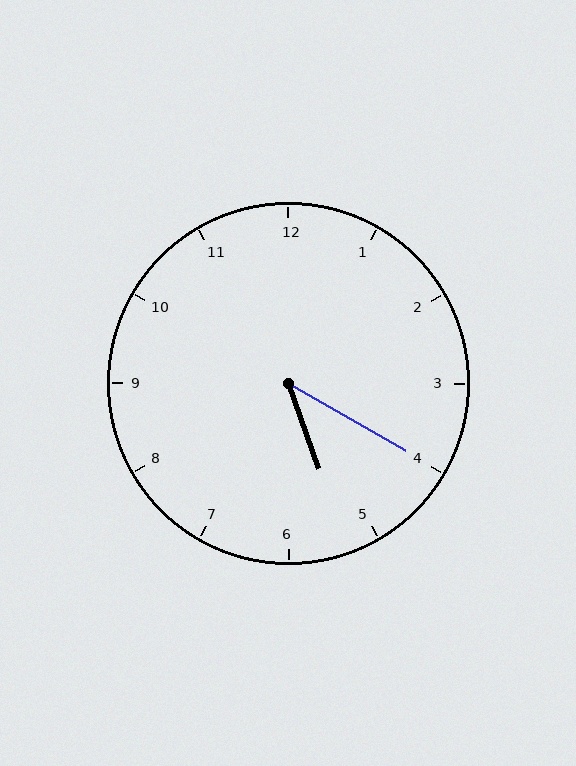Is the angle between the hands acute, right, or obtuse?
It is acute.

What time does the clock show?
5:20.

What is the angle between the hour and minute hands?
Approximately 40 degrees.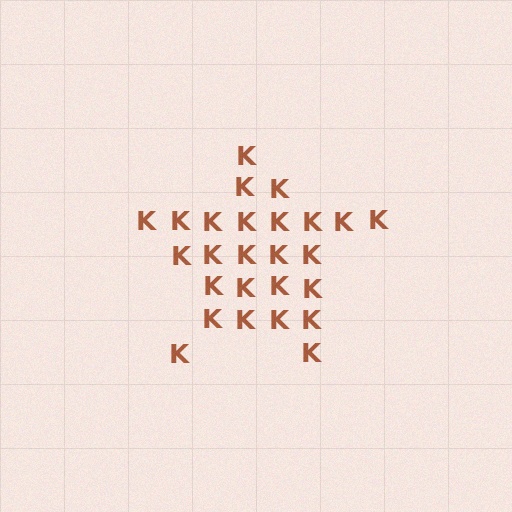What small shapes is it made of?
It is made of small letter K's.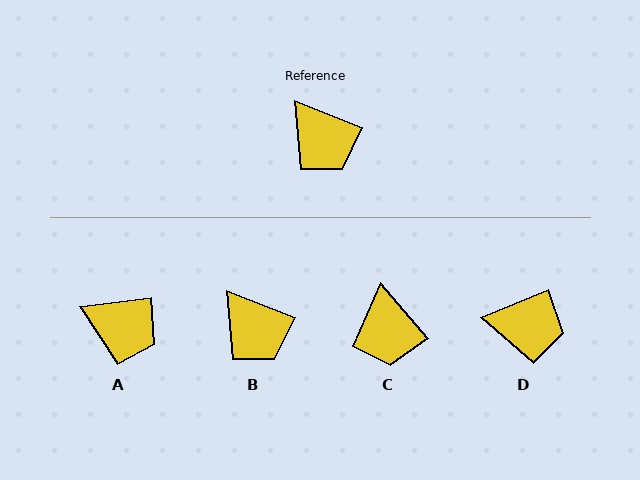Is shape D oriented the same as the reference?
No, it is off by about 45 degrees.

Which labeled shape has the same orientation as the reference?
B.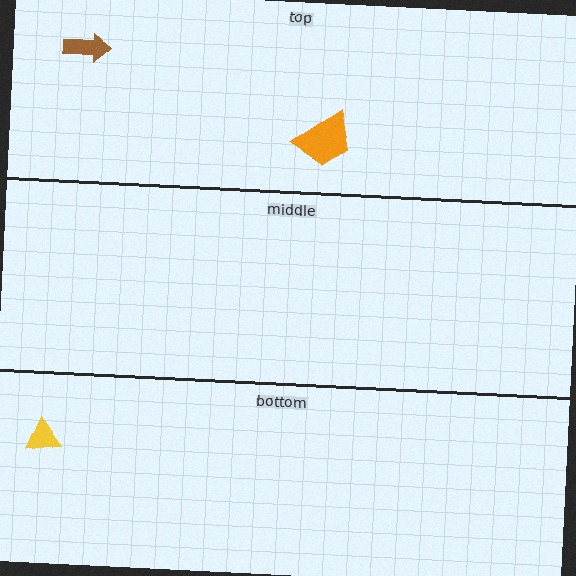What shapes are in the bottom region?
The yellow triangle.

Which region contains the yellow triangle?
The bottom region.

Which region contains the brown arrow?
The top region.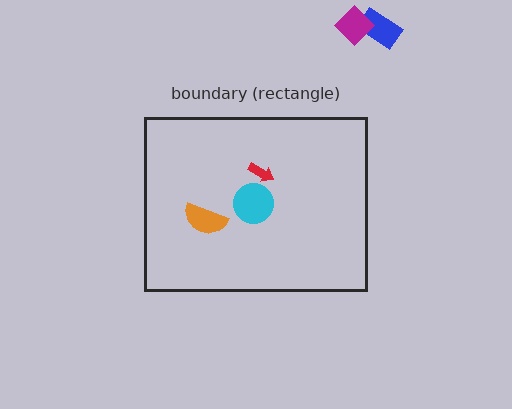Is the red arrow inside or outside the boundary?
Inside.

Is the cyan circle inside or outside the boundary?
Inside.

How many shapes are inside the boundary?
3 inside, 2 outside.